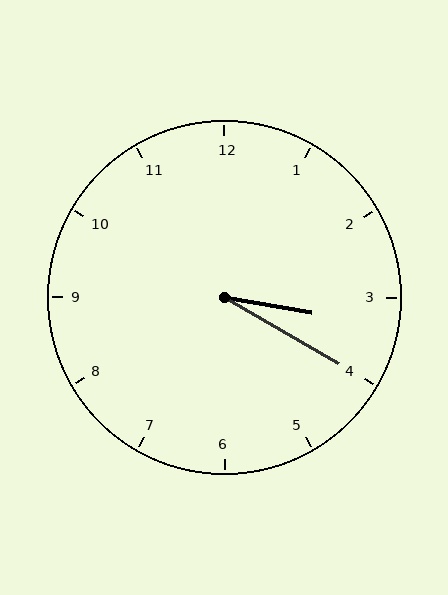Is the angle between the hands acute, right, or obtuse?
It is acute.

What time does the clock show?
3:20.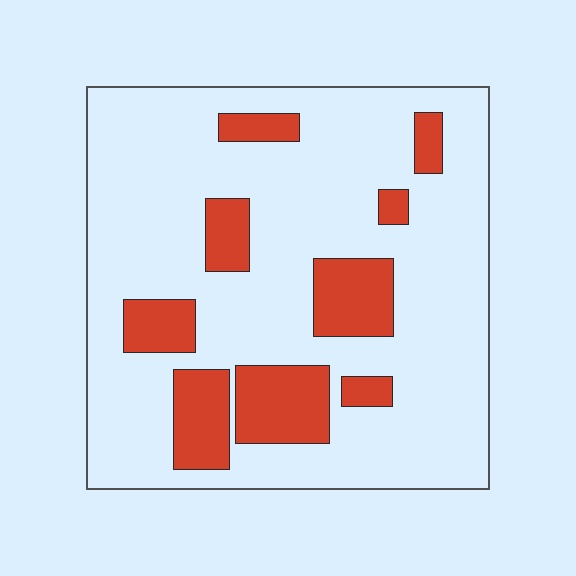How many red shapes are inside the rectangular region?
9.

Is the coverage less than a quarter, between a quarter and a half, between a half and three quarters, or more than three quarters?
Less than a quarter.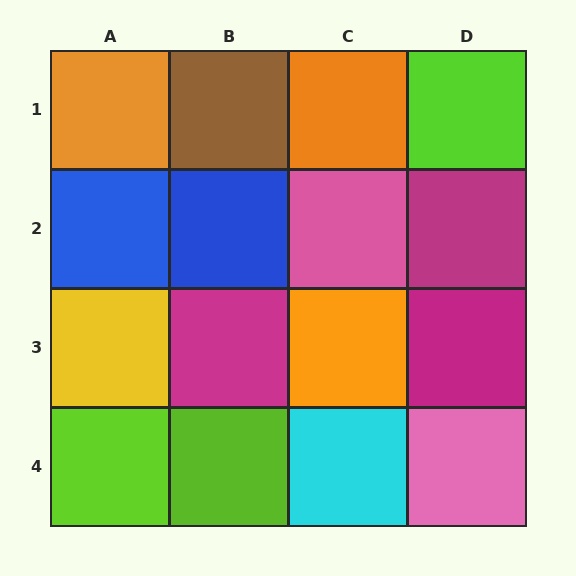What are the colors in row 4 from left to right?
Lime, lime, cyan, pink.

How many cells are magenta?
3 cells are magenta.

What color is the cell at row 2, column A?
Blue.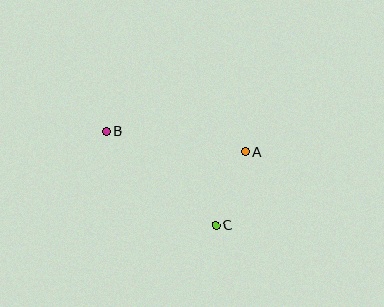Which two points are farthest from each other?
Points B and C are farthest from each other.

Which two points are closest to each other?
Points A and C are closest to each other.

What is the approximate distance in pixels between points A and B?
The distance between A and B is approximately 140 pixels.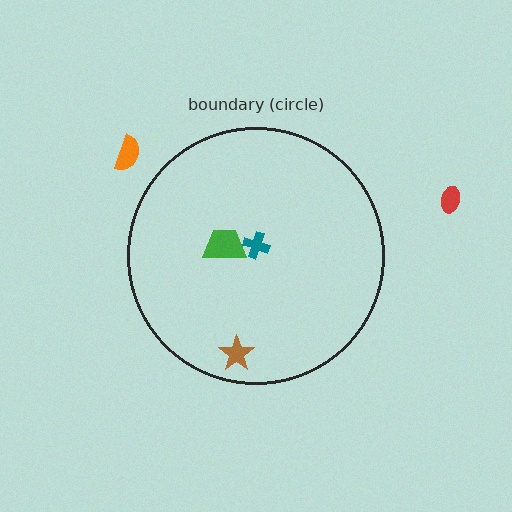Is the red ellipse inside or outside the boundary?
Outside.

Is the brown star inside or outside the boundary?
Inside.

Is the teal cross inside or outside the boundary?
Inside.